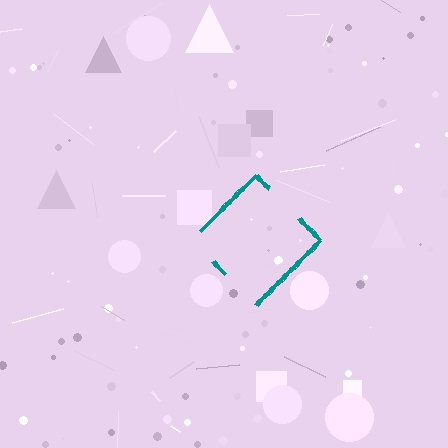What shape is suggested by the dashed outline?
The dashed outline suggests a diamond.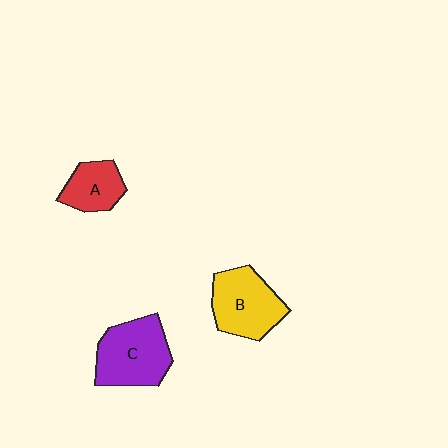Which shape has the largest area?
Shape C (purple).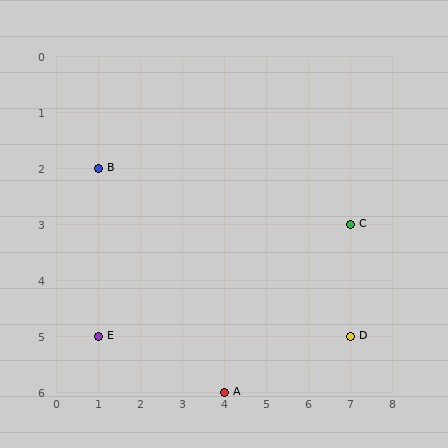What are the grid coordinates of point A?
Point A is at grid coordinates (4, 6).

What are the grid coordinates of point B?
Point B is at grid coordinates (1, 2).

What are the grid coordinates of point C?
Point C is at grid coordinates (7, 3).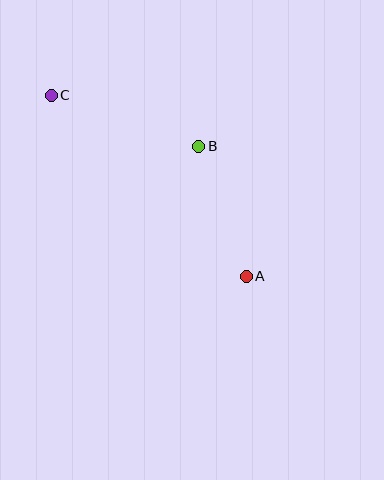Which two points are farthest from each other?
Points A and C are farthest from each other.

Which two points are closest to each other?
Points A and B are closest to each other.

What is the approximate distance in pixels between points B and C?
The distance between B and C is approximately 156 pixels.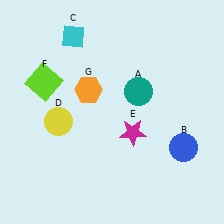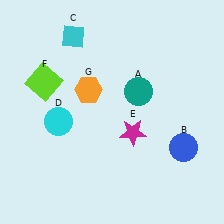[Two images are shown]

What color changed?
The circle (D) changed from yellow in Image 1 to cyan in Image 2.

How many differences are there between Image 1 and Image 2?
There is 1 difference between the two images.